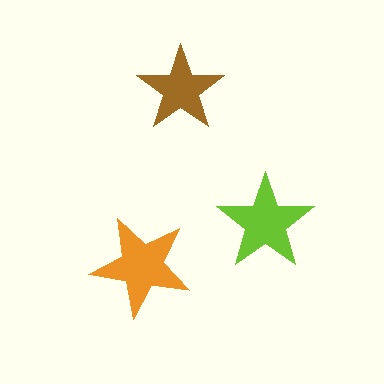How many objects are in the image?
There are 3 objects in the image.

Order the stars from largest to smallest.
the orange one, the lime one, the brown one.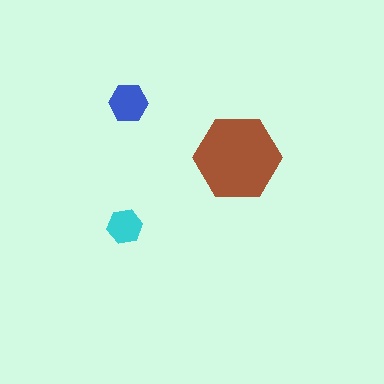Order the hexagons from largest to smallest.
the brown one, the blue one, the cyan one.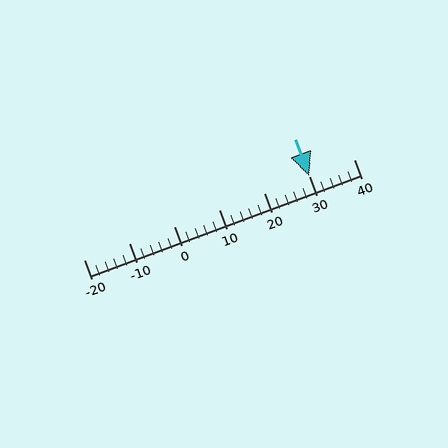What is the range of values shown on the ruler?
The ruler shows values from -20 to 40.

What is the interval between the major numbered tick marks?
The major tick marks are spaced 10 units apart.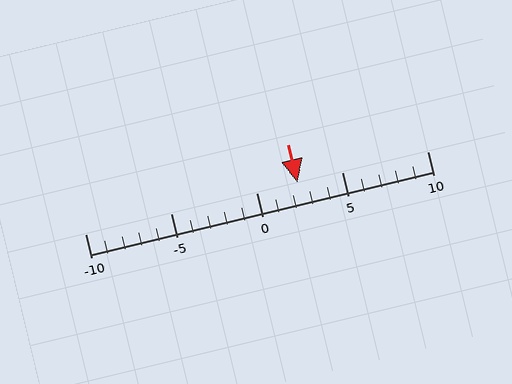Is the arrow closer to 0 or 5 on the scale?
The arrow is closer to 0.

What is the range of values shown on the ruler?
The ruler shows values from -10 to 10.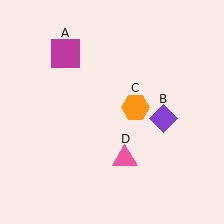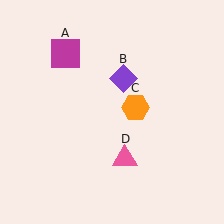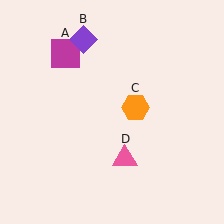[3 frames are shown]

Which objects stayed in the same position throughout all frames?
Magenta square (object A) and orange hexagon (object C) and pink triangle (object D) remained stationary.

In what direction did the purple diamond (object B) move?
The purple diamond (object B) moved up and to the left.